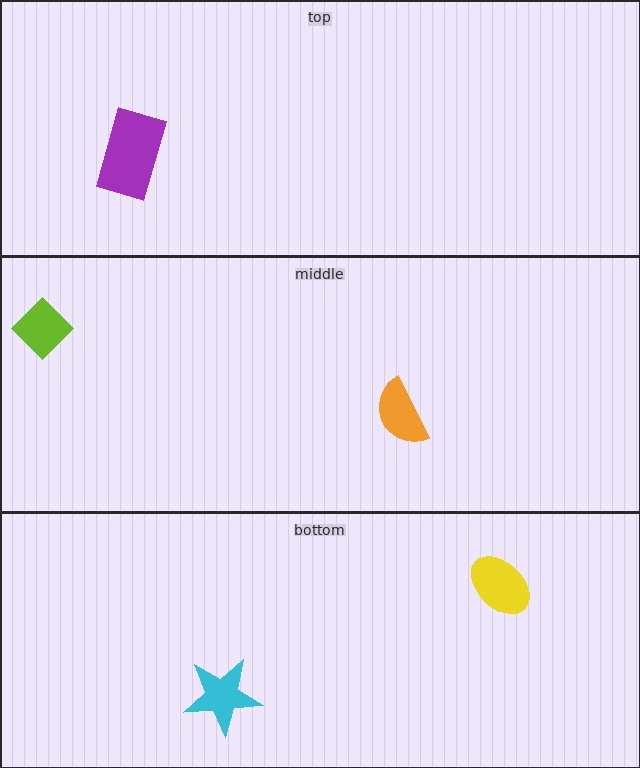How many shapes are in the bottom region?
2.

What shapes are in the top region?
The purple rectangle.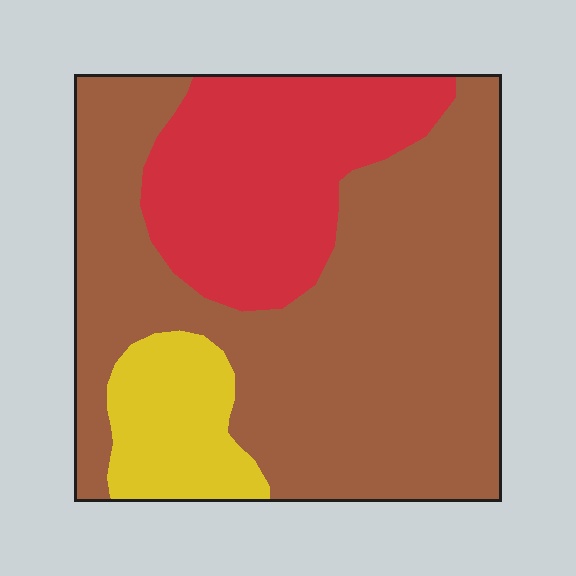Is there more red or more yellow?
Red.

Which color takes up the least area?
Yellow, at roughly 10%.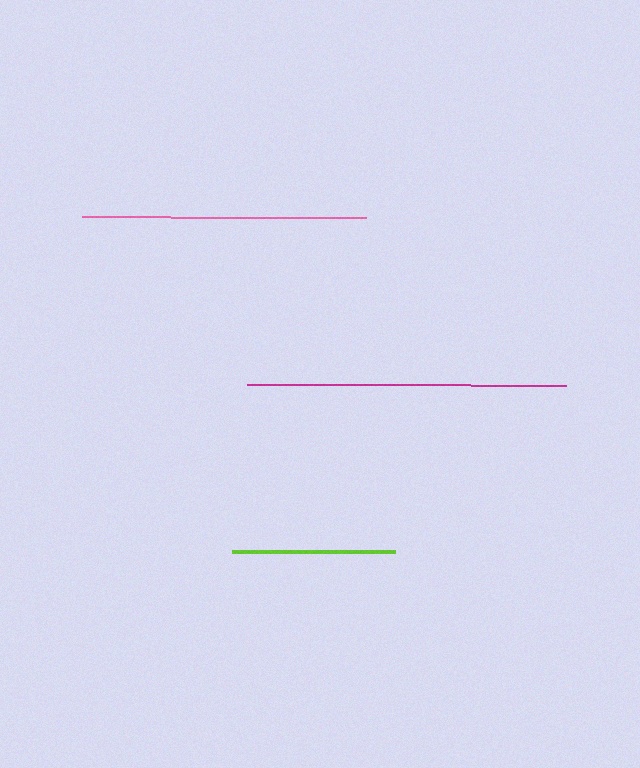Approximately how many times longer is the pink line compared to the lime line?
The pink line is approximately 1.7 times the length of the lime line.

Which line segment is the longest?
The magenta line is the longest at approximately 319 pixels.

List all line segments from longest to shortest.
From longest to shortest: magenta, pink, lime.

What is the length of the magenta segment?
The magenta segment is approximately 319 pixels long.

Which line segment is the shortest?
The lime line is the shortest at approximately 163 pixels.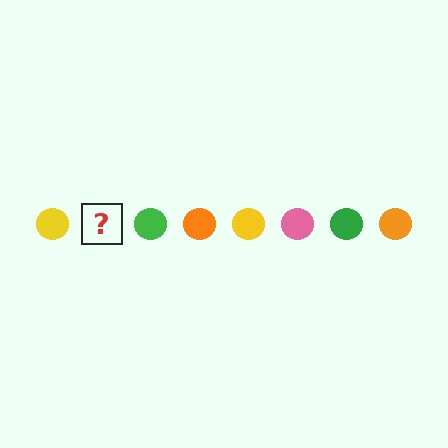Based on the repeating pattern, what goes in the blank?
The blank should be a pink circle.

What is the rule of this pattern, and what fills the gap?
The rule is that the pattern cycles through yellow, pink, green, orange circles. The gap should be filled with a pink circle.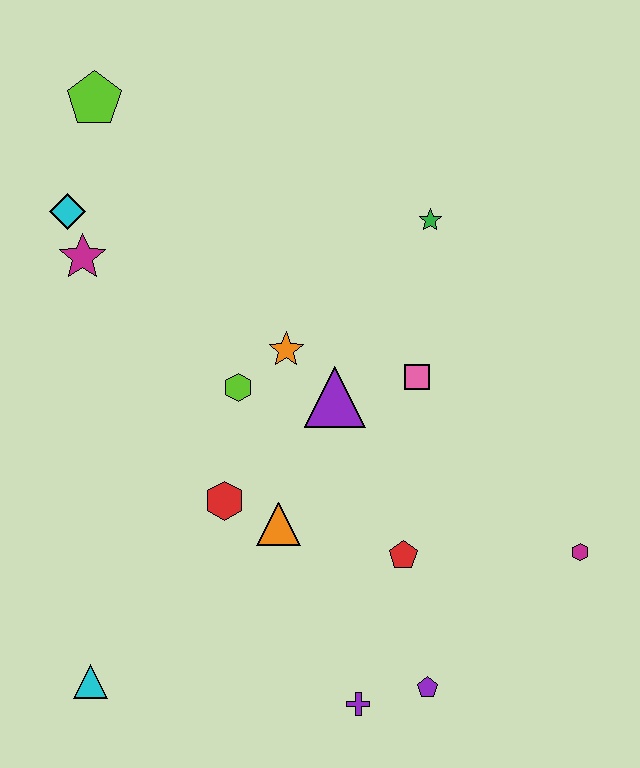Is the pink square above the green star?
No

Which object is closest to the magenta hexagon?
The red pentagon is closest to the magenta hexagon.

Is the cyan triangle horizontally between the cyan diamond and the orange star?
Yes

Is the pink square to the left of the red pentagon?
No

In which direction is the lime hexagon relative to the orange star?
The lime hexagon is to the left of the orange star.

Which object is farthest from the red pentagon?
The lime pentagon is farthest from the red pentagon.